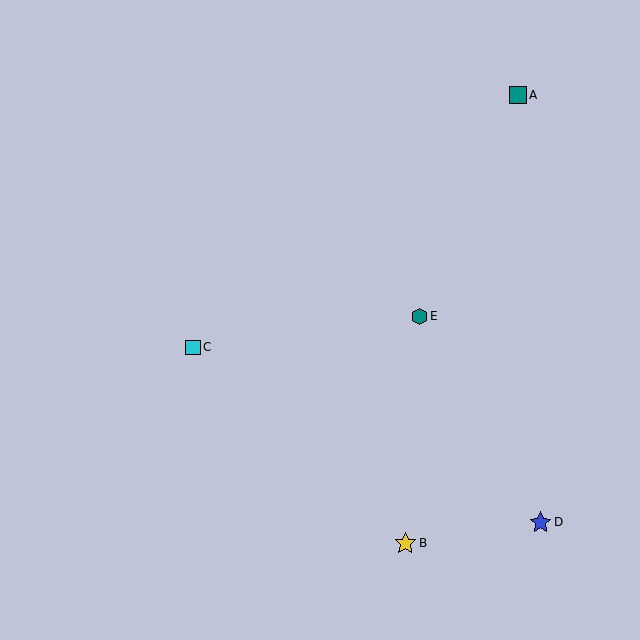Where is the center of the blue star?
The center of the blue star is at (540, 522).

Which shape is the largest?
The blue star (labeled D) is the largest.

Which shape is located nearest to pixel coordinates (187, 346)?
The cyan square (labeled C) at (193, 347) is nearest to that location.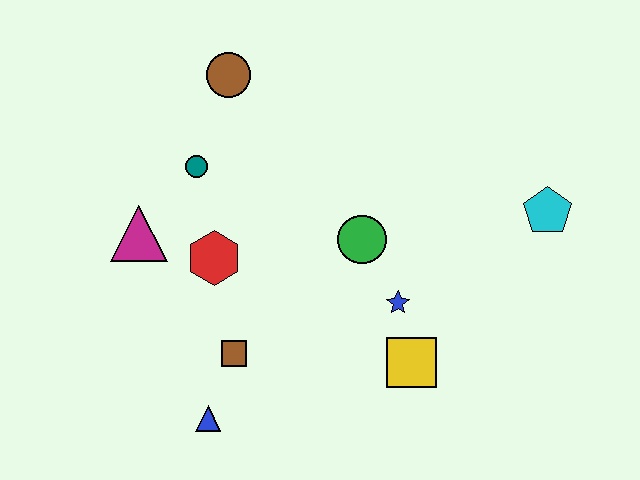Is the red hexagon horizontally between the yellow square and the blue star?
No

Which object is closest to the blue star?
The yellow square is closest to the blue star.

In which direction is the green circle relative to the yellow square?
The green circle is above the yellow square.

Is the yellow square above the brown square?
No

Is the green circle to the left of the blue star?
Yes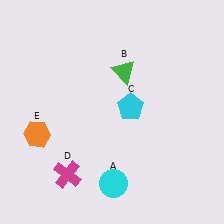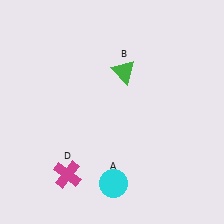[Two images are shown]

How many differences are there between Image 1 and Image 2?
There are 2 differences between the two images.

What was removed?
The cyan pentagon (C), the orange hexagon (E) were removed in Image 2.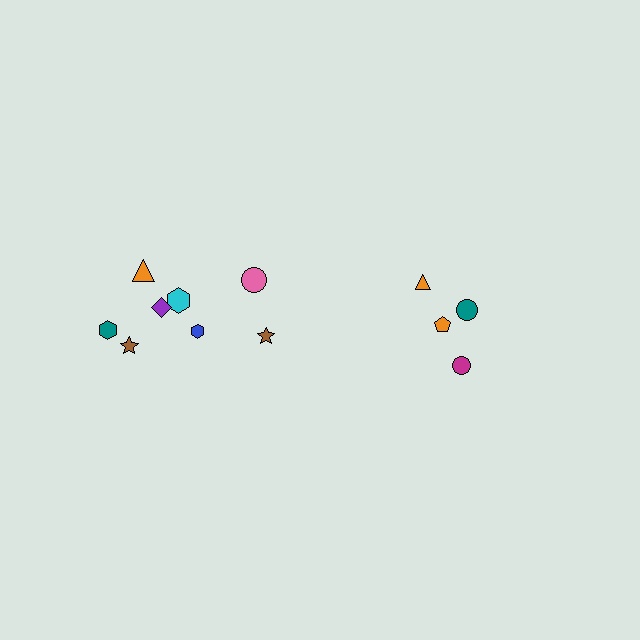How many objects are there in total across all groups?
There are 12 objects.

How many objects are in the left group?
There are 8 objects.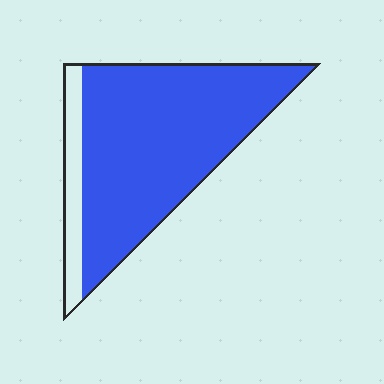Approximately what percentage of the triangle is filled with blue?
Approximately 85%.